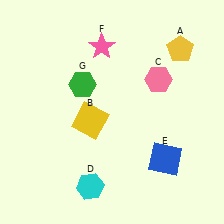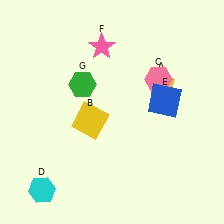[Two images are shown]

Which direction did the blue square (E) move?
The blue square (E) moved up.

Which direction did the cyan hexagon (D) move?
The cyan hexagon (D) moved left.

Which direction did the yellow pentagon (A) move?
The yellow pentagon (A) moved down.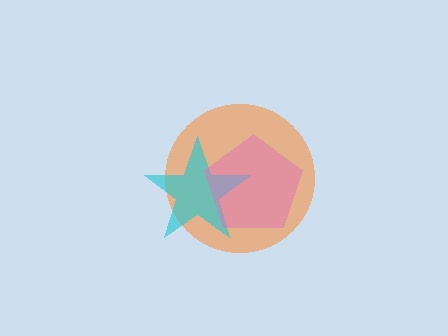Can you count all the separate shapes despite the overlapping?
Yes, there are 3 separate shapes.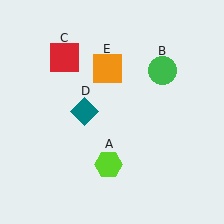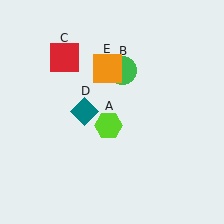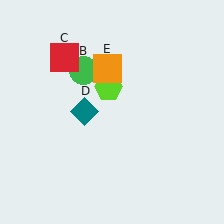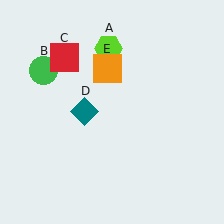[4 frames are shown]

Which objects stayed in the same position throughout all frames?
Red square (object C) and teal diamond (object D) and orange square (object E) remained stationary.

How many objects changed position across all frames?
2 objects changed position: lime hexagon (object A), green circle (object B).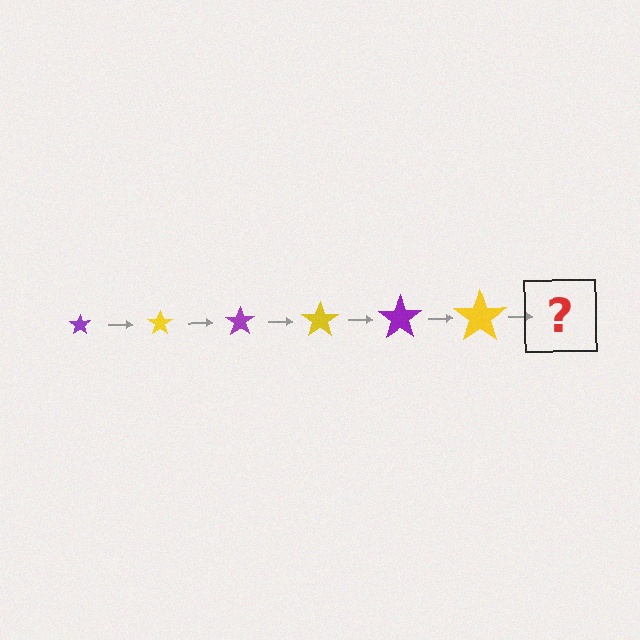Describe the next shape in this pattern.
It should be a purple star, larger than the previous one.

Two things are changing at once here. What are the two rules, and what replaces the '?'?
The two rules are that the star grows larger each step and the color cycles through purple and yellow. The '?' should be a purple star, larger than the previous one.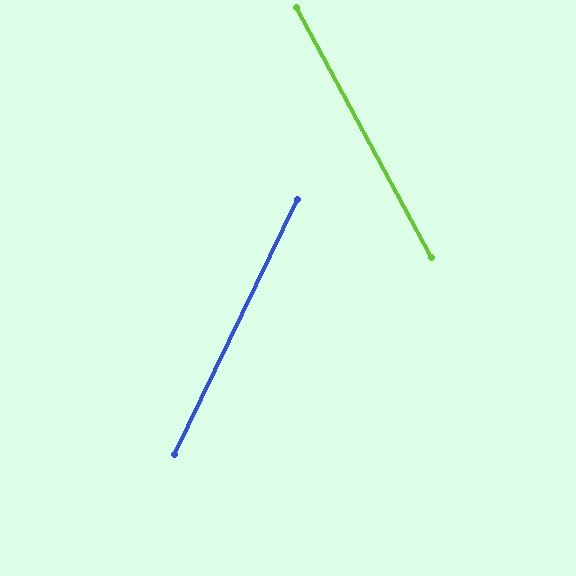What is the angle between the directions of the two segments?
Approximately 54 degrees.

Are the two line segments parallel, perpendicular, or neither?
Neither parallel nor perpendicular — they differ by about 54°.